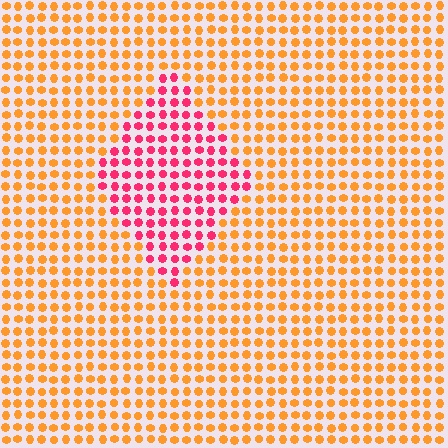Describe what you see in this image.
The image is filled with small orange elements in a uniform arrangement. A diamond-shaped region is visible where the elements are tinted to a slightly different hue, forming a subtle color boundary.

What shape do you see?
I see a diamond.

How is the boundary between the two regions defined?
The boundary is defined purely by a slight shift in hue (about 52 degrees). Spacing, size, and orientation are identical on both sides.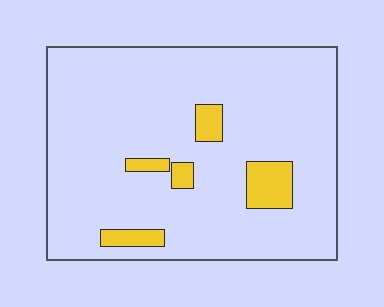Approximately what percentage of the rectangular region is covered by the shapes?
Approximately 10%.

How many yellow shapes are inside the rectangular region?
5.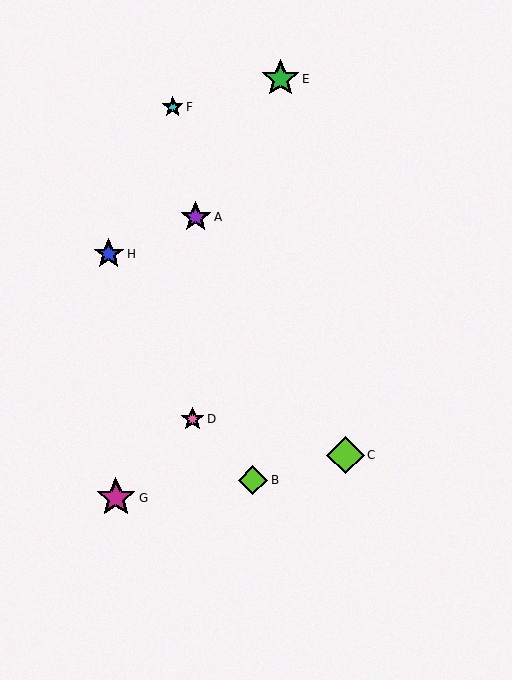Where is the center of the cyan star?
The center of the cyan star is at (173, 107).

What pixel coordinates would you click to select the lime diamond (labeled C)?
Click at (346, 455) to select the lime diamond C.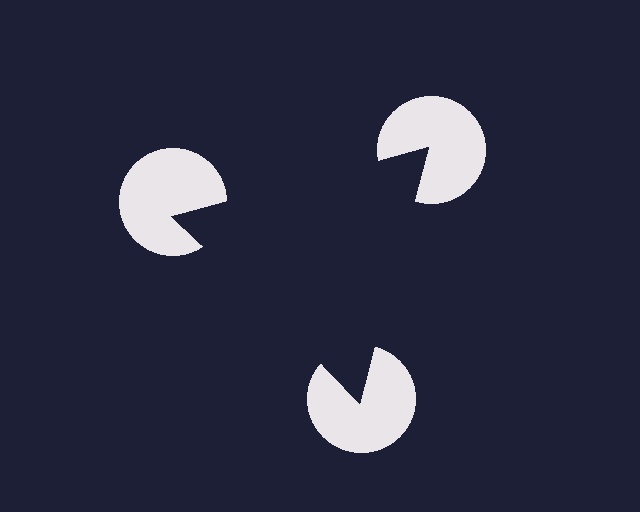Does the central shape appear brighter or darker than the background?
It typically appears slightly darker than the background, even though no actual brightness change is drawn.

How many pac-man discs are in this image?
There are 3 — one at each vertex of the illusory triangle.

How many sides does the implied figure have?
3 sides.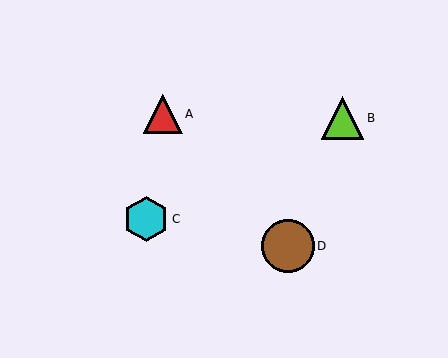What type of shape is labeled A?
Shape A is a red triangle.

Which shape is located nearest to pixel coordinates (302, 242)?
The brown circle (labeled D) at (288, 246) is nearest to that location.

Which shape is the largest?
The brown circle (labeled D) is the largest.